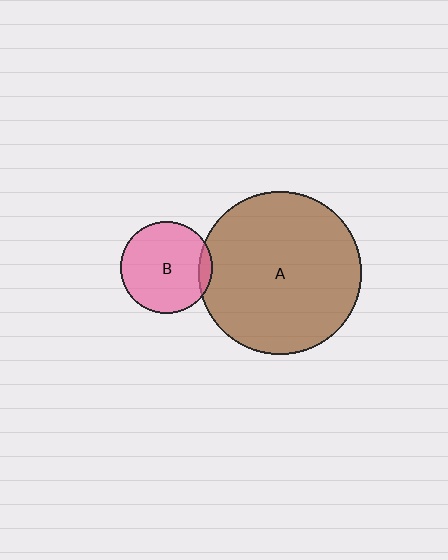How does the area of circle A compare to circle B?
Approximately 3.1 times.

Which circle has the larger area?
Circle A (brown).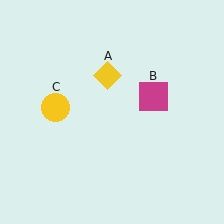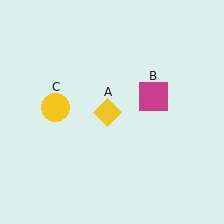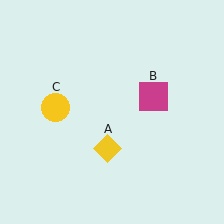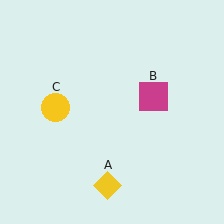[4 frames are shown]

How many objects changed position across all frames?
1 object changed position: yellow diamond (object A).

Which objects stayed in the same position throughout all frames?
Magenta square (object B) and yellow circle (object C) remained stationary.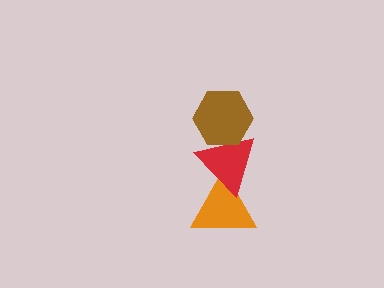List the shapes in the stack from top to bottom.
From top to bottom: the brown hexagon, the red triangle, the orange triangle.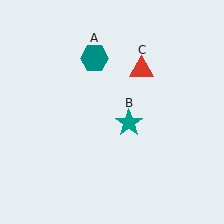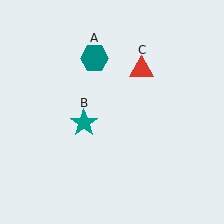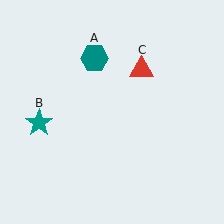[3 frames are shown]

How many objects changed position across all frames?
1 object changed position: teal star (object B).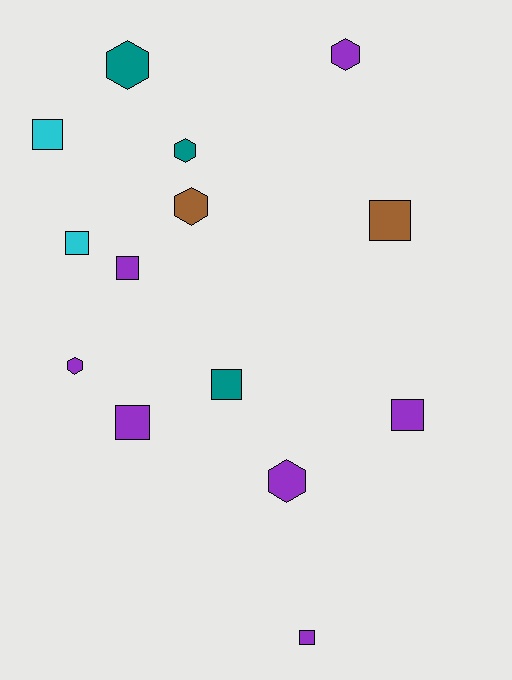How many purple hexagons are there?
There are 3 purple hexagons.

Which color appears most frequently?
Purple, with 7 objects.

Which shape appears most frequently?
Square, with 8 objects.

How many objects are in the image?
There are 14 objects.